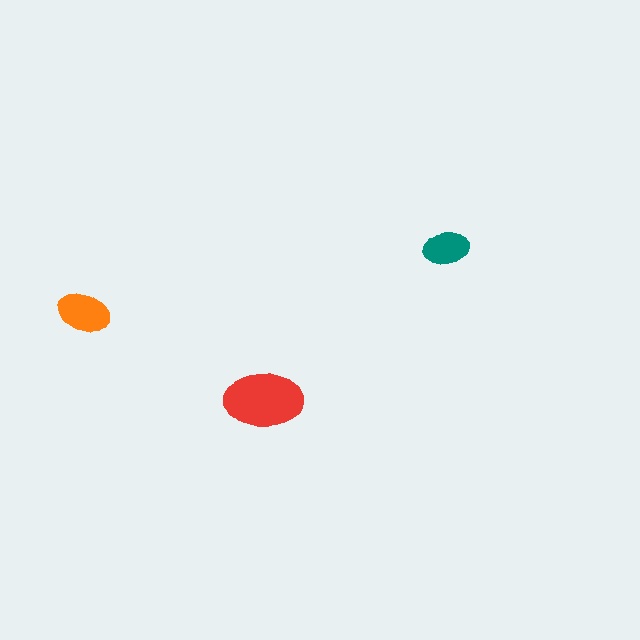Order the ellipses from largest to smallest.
the red one, the orange one, the teal one.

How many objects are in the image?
There are 3 objects in the image.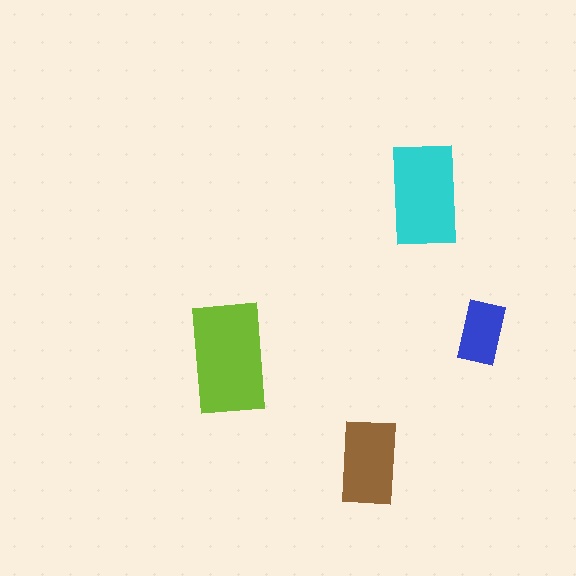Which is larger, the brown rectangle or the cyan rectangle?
The cyan one.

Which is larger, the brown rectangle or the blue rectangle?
The brown one.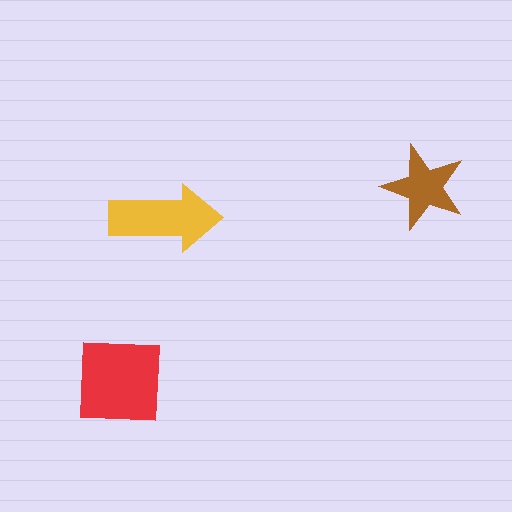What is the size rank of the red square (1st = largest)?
1st.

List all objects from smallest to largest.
The brown star, the yellow arrow, the red square.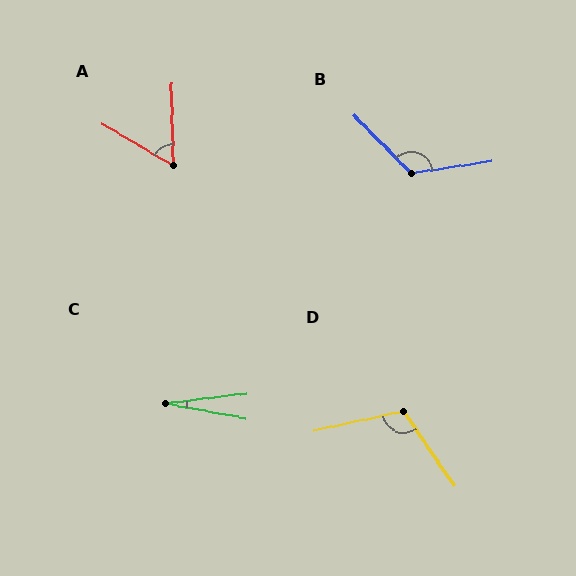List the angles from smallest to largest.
C (17°), A (59°), D (112°), B (126°).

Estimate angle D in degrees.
Approximately 112 degrees.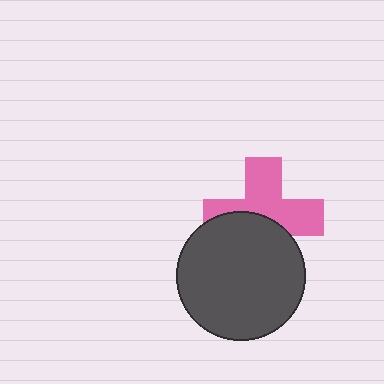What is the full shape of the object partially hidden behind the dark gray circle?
The partially hidden object is a pink cross.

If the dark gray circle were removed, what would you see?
You would see the complete pink cross.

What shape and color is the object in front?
The object in front is a dark gray circle.